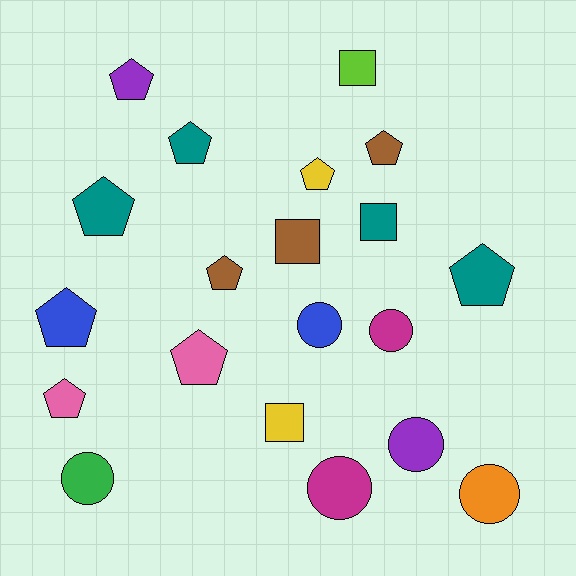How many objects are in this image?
There are 20 objects.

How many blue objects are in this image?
There are 2 blue objects.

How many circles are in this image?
There are 6 circles.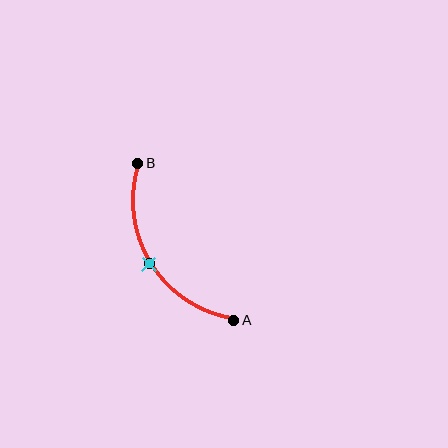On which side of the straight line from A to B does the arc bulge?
The arc bulges to the left of the straight line connecting A and B.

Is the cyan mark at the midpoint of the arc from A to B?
Yes. The cyan mark lies on the arc at equal arc-length from both A and B — it is the arc midpoint.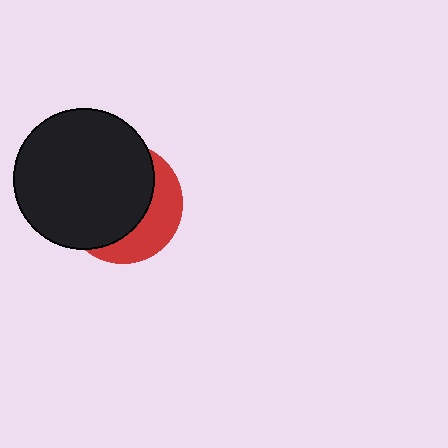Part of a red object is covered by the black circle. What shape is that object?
It is a circle.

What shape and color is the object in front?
The object in front is a black circle.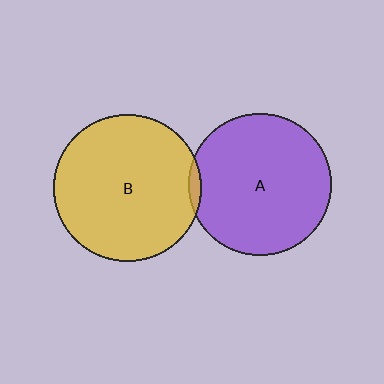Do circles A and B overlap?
Yes.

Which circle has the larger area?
Circle B (yellow).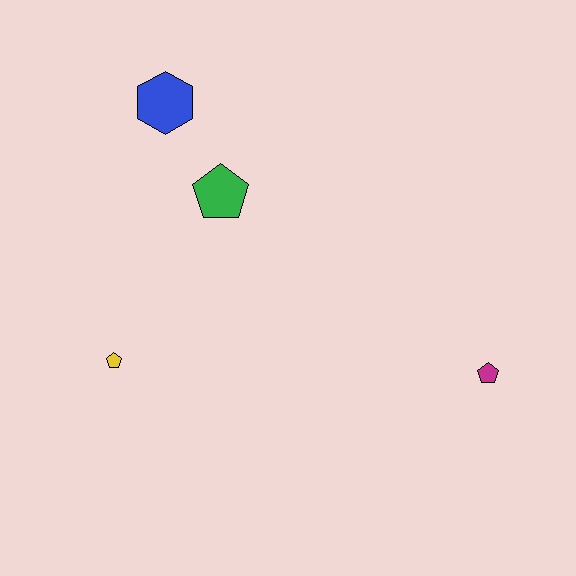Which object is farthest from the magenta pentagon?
The blue hexagon is farthest from the magenta pentagon.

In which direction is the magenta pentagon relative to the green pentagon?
The magenta pentagon is to the right of the green pentagon.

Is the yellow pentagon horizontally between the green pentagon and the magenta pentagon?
No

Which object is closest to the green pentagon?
The blue hexagon is closest to the green pentagon.